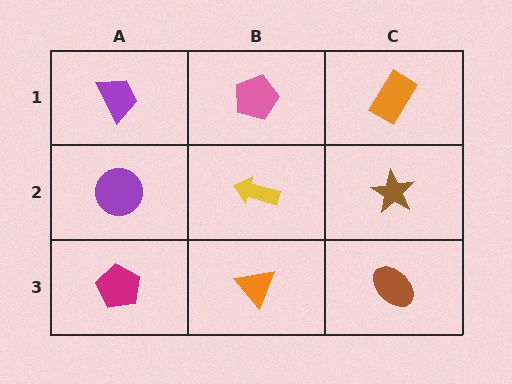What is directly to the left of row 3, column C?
An orange triangle.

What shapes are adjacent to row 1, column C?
A brown star (row 2, column C), a pink pentagon (row 1, column B).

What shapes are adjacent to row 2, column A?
A purple trapezoid (row 1, column A), a magenta pentagon (row 3, column A), a yellow arrow (row 2, column B).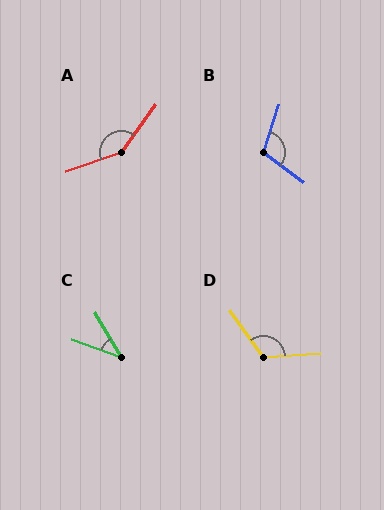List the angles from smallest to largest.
C (40°), B (109°), D (122°), A (145°).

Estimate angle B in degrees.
Approximately 109 degrees.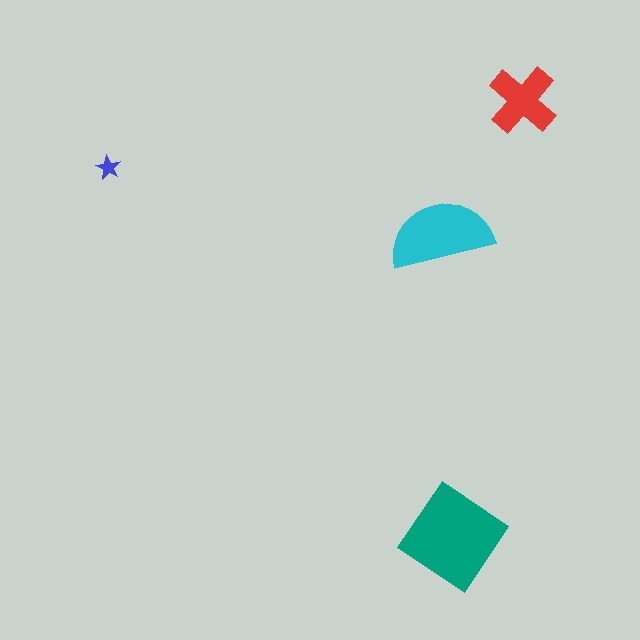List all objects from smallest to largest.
The blue star, the red cross, the cyan semicircle, the teal diamond.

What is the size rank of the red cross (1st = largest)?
3rd.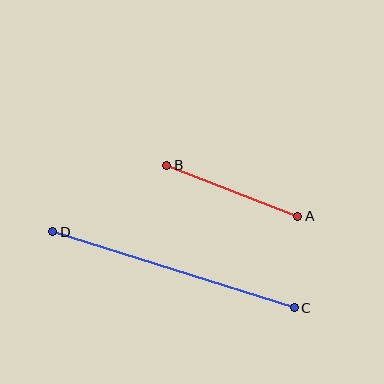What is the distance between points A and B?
The distance is approximately 140 pixels.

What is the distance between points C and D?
The distance is approximately 253 pixels.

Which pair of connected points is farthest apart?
Points C and D are farthest apart.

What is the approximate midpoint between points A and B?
The midpoint is at approximately (232, 191) pixels.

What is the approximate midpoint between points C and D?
The midpoint is at approximately (173, 270) pixels.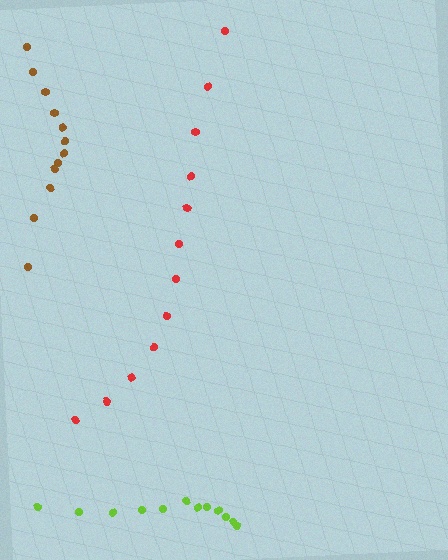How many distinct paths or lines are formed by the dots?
There are 3 distinct paths.